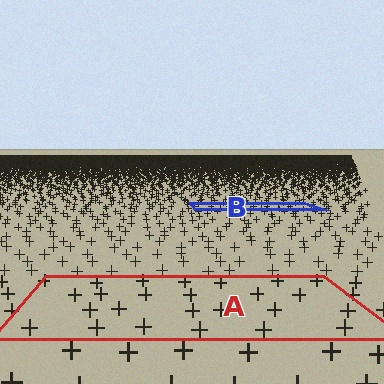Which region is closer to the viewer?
Region A is closer. The texture elements there are larger and more spread out.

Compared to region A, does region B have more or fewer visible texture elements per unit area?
Region B has more texture elements per unit area — they are packed more densely because it is farther away.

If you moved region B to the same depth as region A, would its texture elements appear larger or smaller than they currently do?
They would appear larger. At a closer depth, the same texture elements are projected at a bigger on-screen size.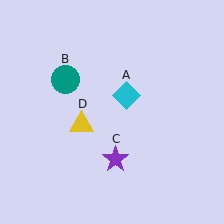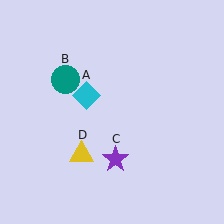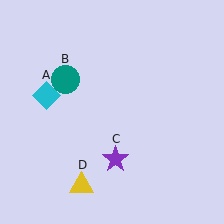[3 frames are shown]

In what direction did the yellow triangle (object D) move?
The yellow triangle (object D) moved down.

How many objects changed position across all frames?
2 objects changed position: cyan diamond (object A), yellow triangle (object D).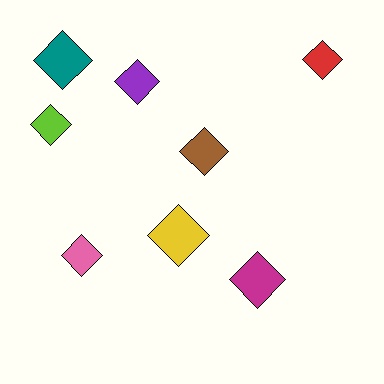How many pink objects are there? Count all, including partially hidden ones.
There is 1 pink object.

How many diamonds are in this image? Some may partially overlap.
There are 8 diamonds.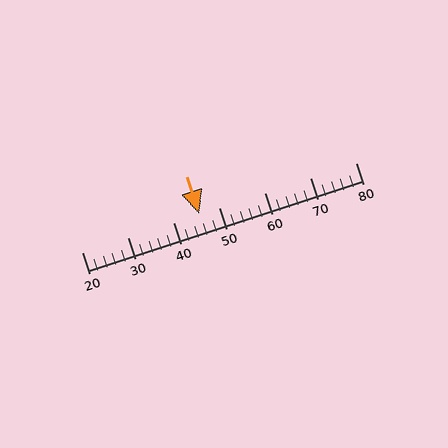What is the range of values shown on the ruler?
The ruler shows values from 20 to 80.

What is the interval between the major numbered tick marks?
The major tick marks are spaced 10 units apart.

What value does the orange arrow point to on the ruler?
The orange arrow points to approximately 46.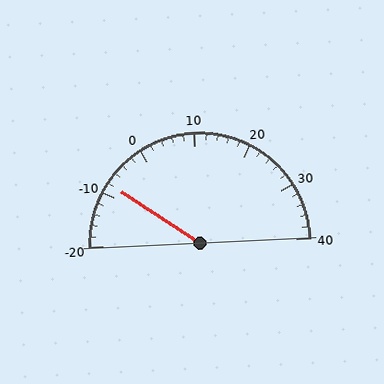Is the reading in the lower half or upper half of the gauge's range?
The reading is in the lower half of the range (-20 to 40).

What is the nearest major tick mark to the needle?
The nearest major tick mark is -10.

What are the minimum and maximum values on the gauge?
The gauge ranges from -20 to 40.